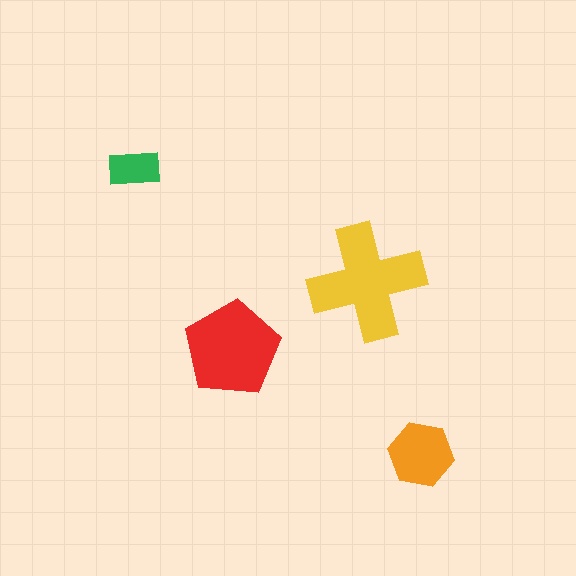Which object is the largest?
The yellow cross.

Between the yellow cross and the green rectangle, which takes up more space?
The yellow cross.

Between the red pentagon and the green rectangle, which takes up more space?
The red pentagon.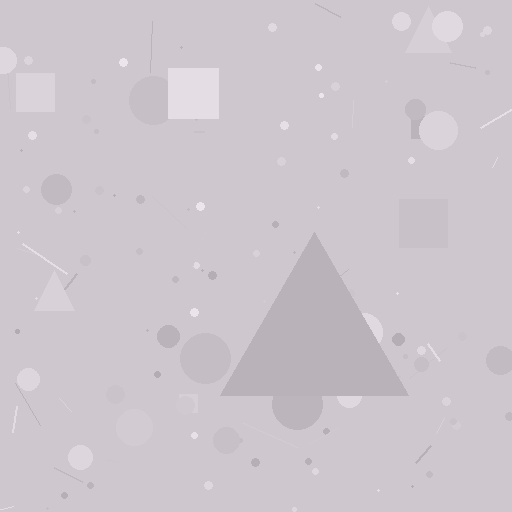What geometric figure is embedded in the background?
A triangle is embedded in the background.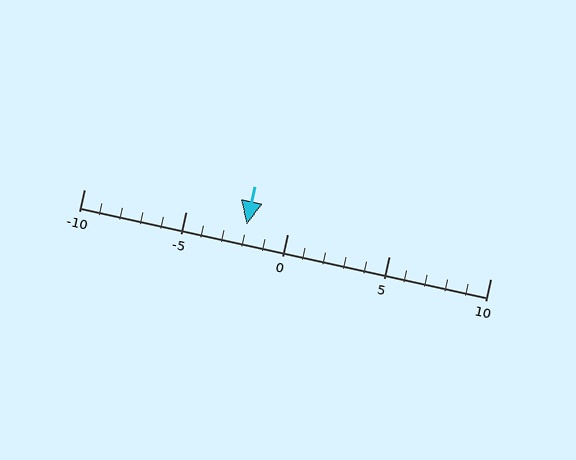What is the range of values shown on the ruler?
The ruler shows values from -10 to 10.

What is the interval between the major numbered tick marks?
The major tick marks are spaced 5 units apart.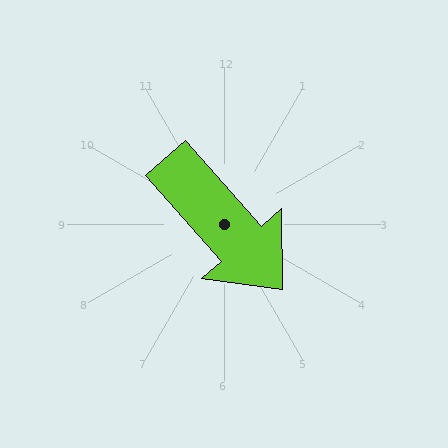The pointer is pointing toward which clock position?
Roughly 5 o'clock.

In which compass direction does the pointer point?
Southeast.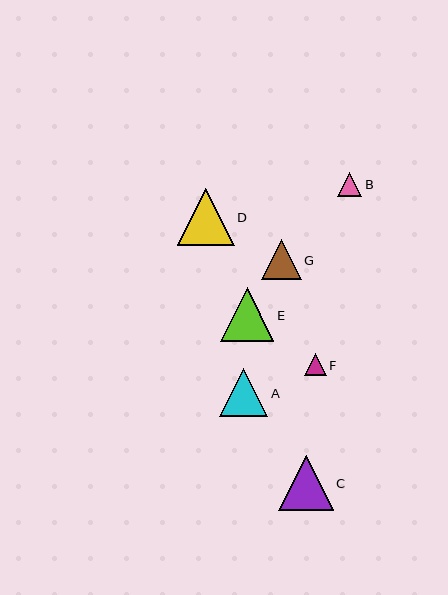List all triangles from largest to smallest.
From largest to smallest: D, C, E, A, G, B, F.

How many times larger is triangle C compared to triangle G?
Triangle C is approximately 1.4 times the size of triangle G.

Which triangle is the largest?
Triangle D is the largest with a size of approximately 57 pixels.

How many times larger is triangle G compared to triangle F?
Triangle G is approximately 1.8 times the size of triangle F.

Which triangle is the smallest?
Triangle F is the smallest with a size of approximately 22 pixels.